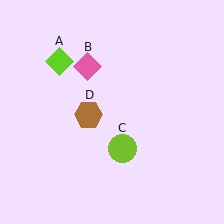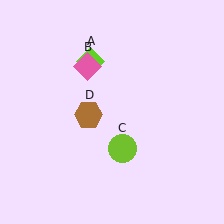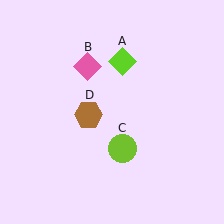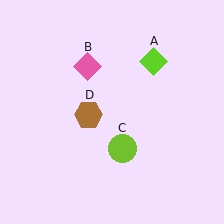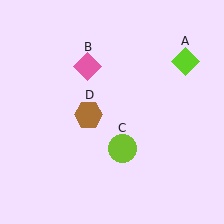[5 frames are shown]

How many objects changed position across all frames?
1 object changed position: lime diamond (object A).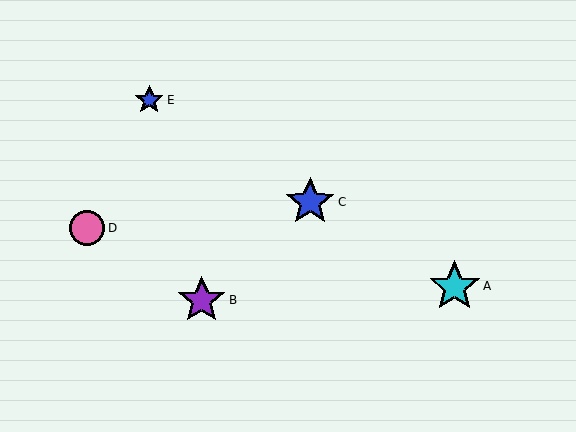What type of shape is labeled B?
Shape B is a purple star.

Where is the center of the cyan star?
The center of the cyan star is at (455, 286).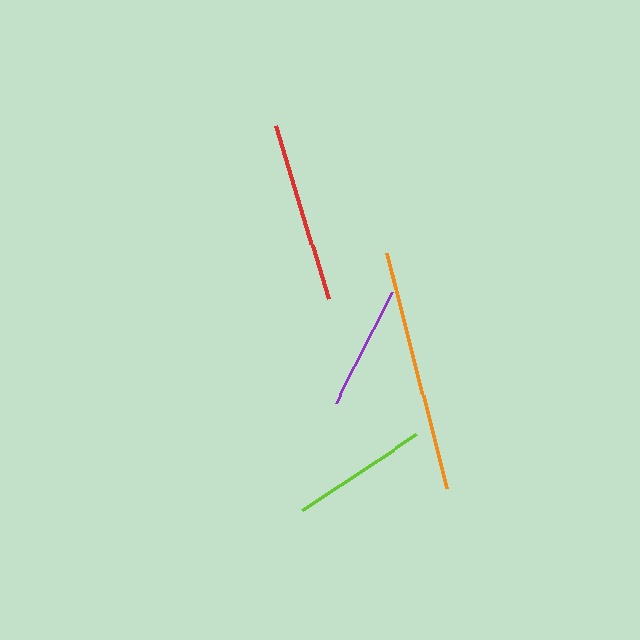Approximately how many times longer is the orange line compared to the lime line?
The orange line is approximately 1.8 times the length of the lime line.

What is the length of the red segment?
The red segment is approximately 181 pixels long.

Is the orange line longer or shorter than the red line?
The orange line is longer than the red line.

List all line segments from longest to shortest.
From longest to shortest: orange, red, lime, purple.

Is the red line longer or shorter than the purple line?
The red line is longer than the purple line.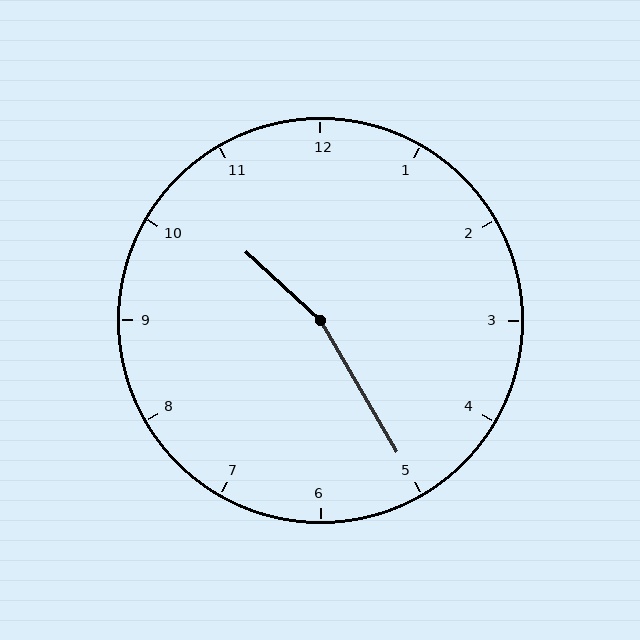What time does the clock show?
10:25.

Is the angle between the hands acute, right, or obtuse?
It is obtuse.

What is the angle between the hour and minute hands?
Approximately 162 degrees.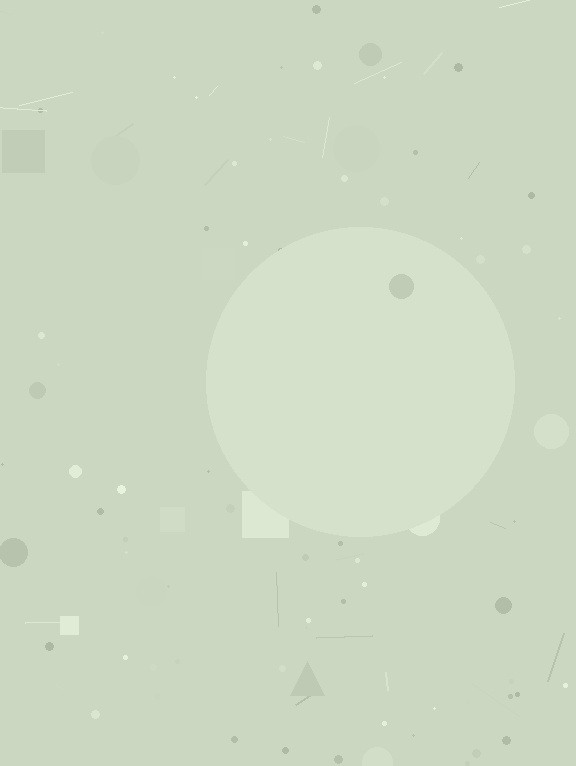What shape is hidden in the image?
A circle is hidden in the image.